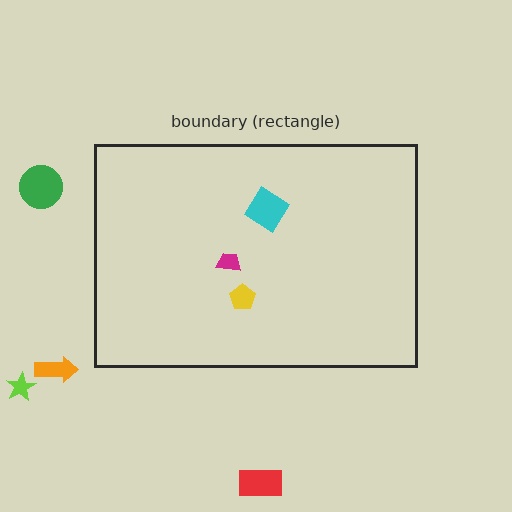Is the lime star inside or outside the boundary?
Outside.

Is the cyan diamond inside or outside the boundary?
Inside.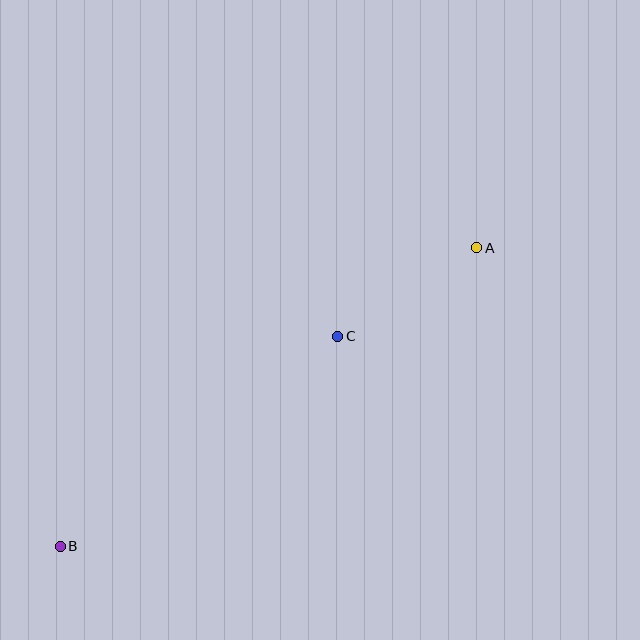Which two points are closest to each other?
Points A and C are closest to each other.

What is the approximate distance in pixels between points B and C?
The distance between B and C is approximately 348 pixels.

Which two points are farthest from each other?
Points A and B are farthest from each other.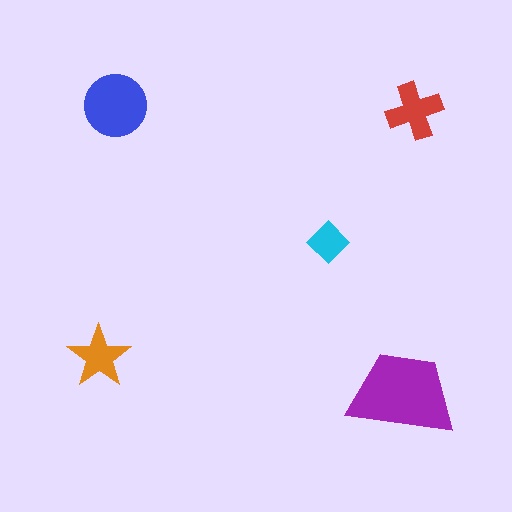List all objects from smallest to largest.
The cyan diamond, the orange star, the red cross, the blue circle, the purple trapezoid.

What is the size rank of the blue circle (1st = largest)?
2nd.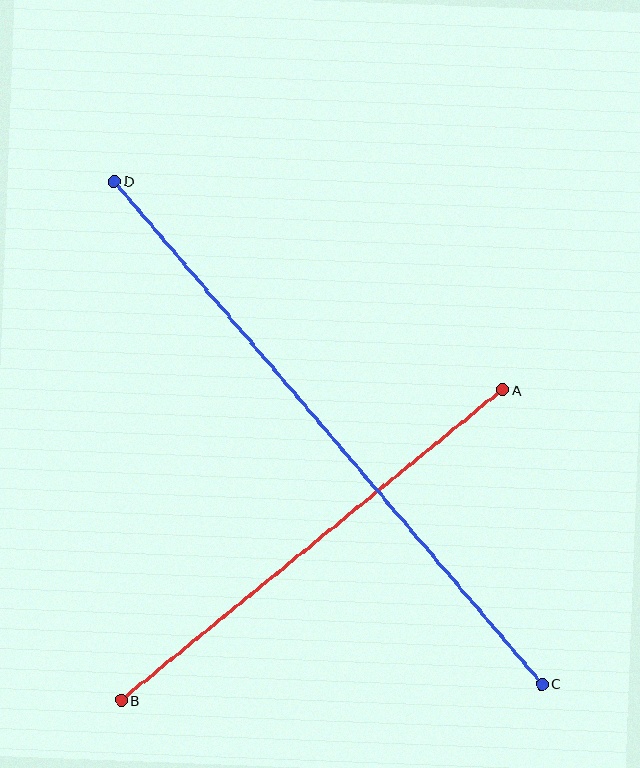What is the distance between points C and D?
The distance is approximately 660 pixels.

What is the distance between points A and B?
The distance is approximately 492 pixels.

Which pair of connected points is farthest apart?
Points C and D are farthest apart.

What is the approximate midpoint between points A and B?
The midpoint is at approximately (312, 545) pixels.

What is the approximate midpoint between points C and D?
The midpoint is at approximately (328, 433) pixels.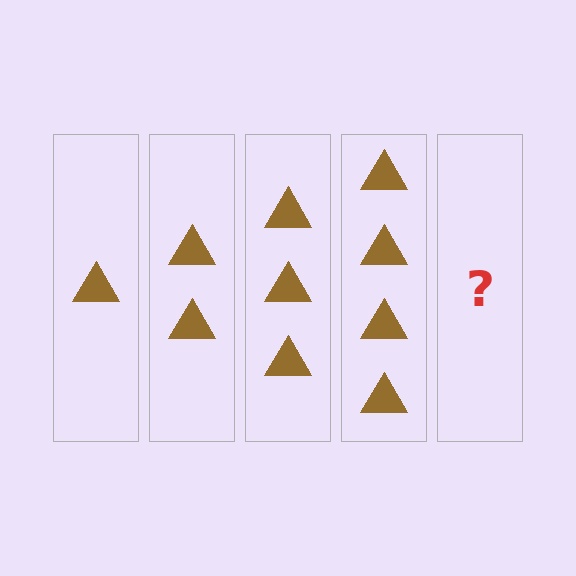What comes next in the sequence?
The next element should be 5 triangles.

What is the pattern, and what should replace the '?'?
The pattern is that each step adds one more triangle. The '?' should be 5 triangles.